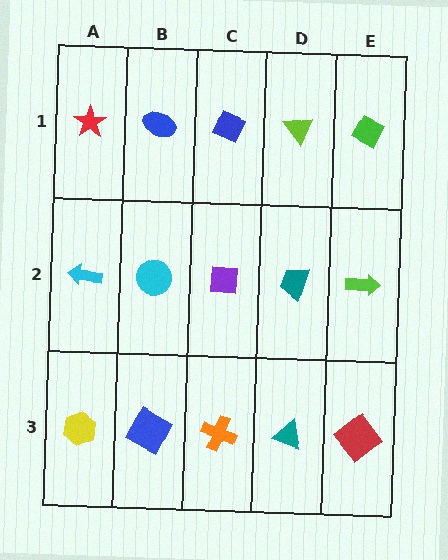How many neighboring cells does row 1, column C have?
3.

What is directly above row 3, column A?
A cyan arrow.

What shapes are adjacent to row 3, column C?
A purple square (row 2, column C), a blue square (row 3, column B), a teal triangle (row 3, column D).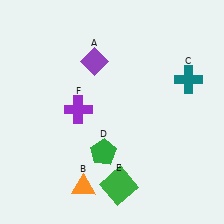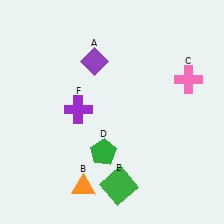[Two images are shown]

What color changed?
The cross (C) changed from teal in Image 1 to pink in Image 2.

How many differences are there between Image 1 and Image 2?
There is 1 difference between the two images.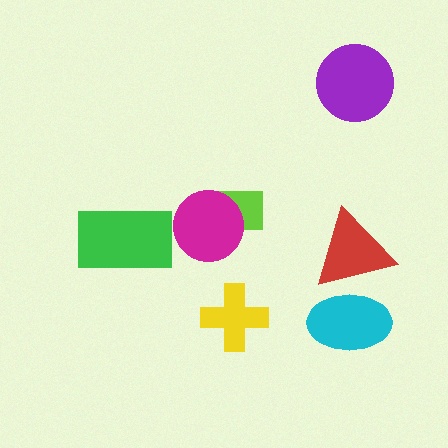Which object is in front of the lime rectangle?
The magenta circle is in front of the lime rectangle.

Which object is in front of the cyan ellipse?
The red triangle is in front of the cyan ellipse.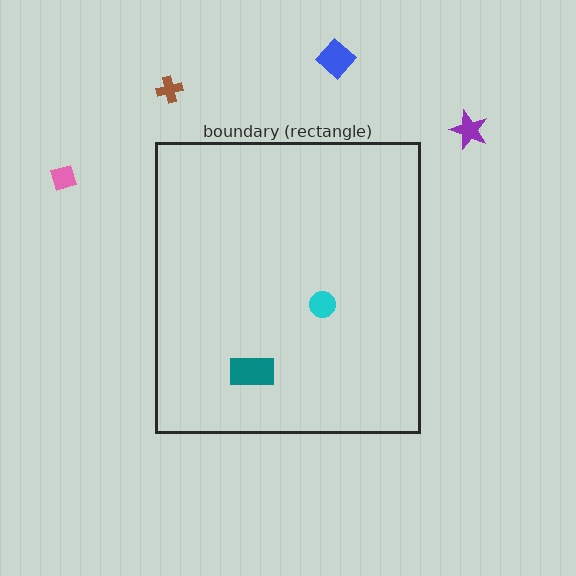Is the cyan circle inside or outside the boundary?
Inside.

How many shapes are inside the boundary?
2 inside, 4 outside.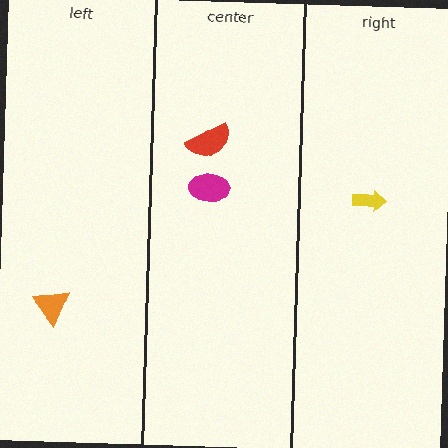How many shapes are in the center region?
2.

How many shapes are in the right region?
1.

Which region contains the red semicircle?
The center region.